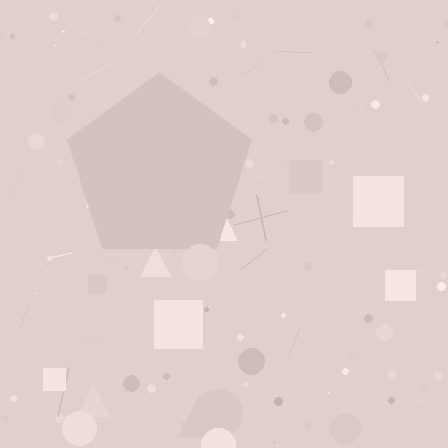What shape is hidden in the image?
A pentagon is hidden in the image.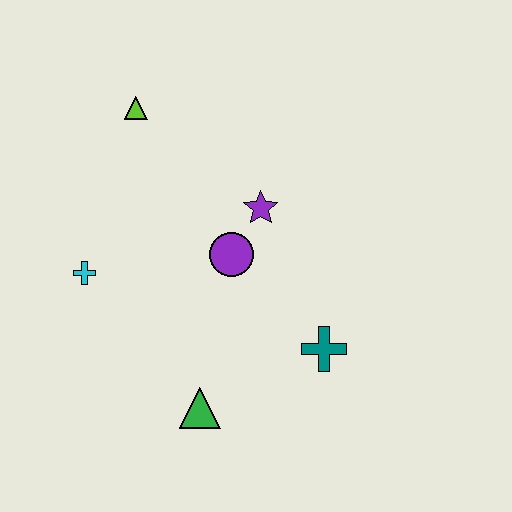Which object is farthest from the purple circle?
The lime triangle is farthest from the purple circle.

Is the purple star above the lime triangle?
No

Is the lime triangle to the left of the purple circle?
Yes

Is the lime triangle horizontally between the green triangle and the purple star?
No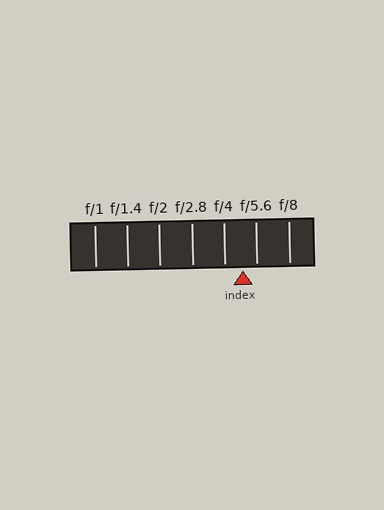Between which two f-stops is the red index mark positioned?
The index mark is between f/4 and f/5.6.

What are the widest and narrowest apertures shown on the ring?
The widest aperture shown is f/1 and the narrowest is f/8.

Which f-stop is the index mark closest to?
The index mark is closest to f/5.6.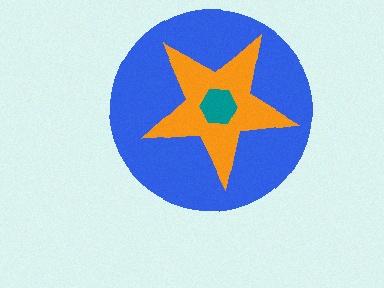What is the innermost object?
The teal hexagon.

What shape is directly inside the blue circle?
The orange star.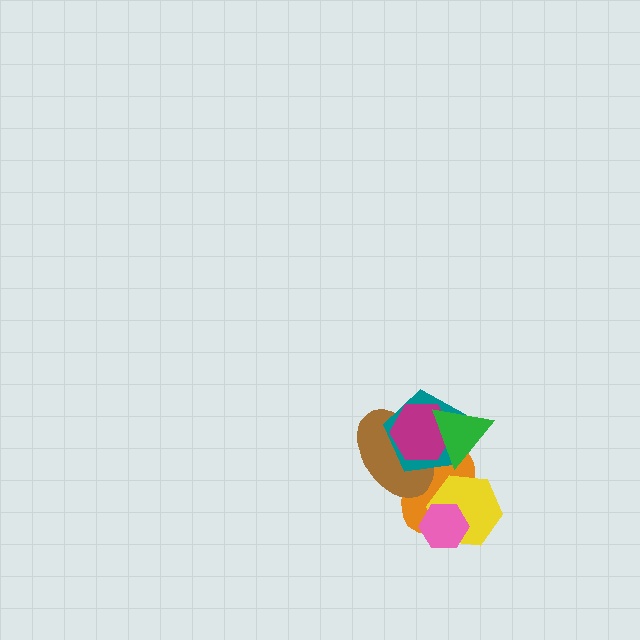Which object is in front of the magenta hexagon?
The green triangle is in front of the magenta hexagon.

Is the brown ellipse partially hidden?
Yes, it is partially covered by another shape.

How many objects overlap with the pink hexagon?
2 objects overlap with the pink hexagon.